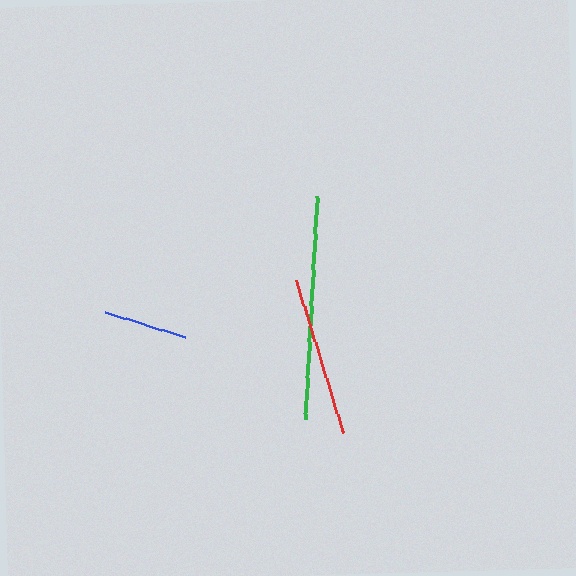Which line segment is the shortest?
The blue line is the shortest at approximately 85 pixels.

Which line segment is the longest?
The green line is the longest at approximately 222 pixels.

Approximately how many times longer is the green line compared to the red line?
The green line is approximately 1.4 times the length of the red line.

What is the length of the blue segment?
The blue segment is approximately 85 pixels long.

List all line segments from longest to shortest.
From longest to shortest: green, red, blue.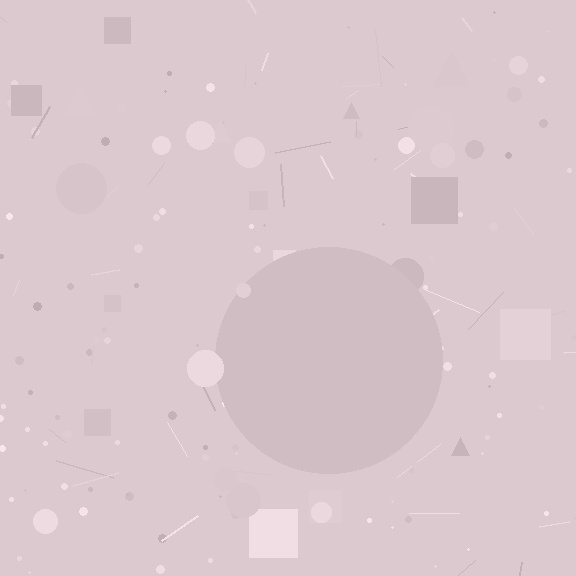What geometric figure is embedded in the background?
A circle is embedded in the background.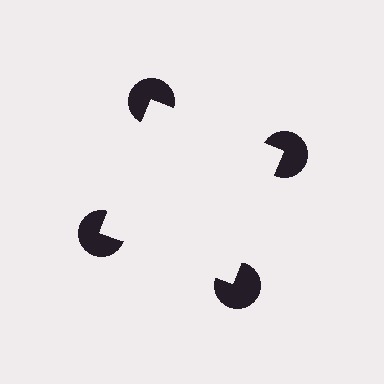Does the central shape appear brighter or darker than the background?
It typically appears slightly brighter than the background, even though no actual brightness change is drawn.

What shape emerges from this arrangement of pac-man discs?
An illusory square — its edges are inferred from the aligned wedge cuts in the pac-man discs, not physically drawn.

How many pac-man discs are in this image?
There are 4 — one at each vertex of the illusory square.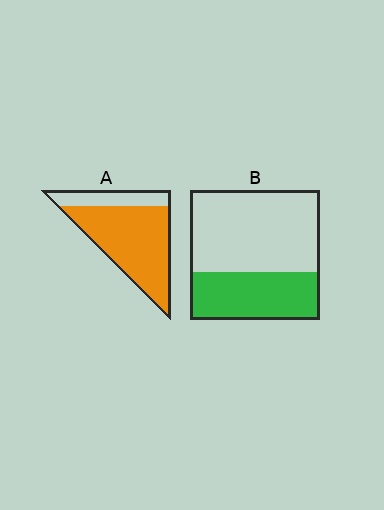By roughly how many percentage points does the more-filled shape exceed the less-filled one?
By roughly 40 percentage points (A over B).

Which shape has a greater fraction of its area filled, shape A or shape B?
Shape A.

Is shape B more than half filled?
No.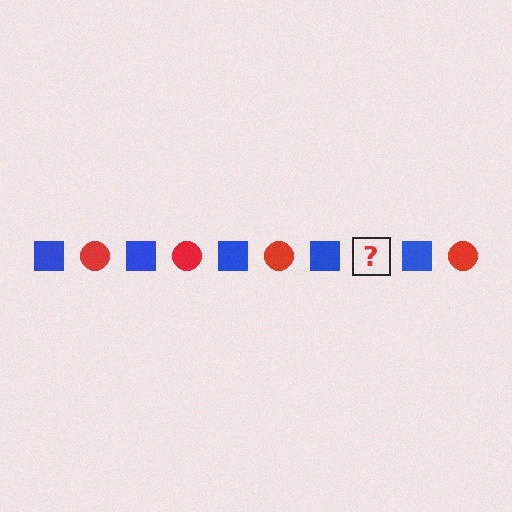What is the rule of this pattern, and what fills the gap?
The rule is that the pattern alternates between blue square and red circle. The gap should be filled with a red circle.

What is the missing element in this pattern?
The missing element is a red circle.